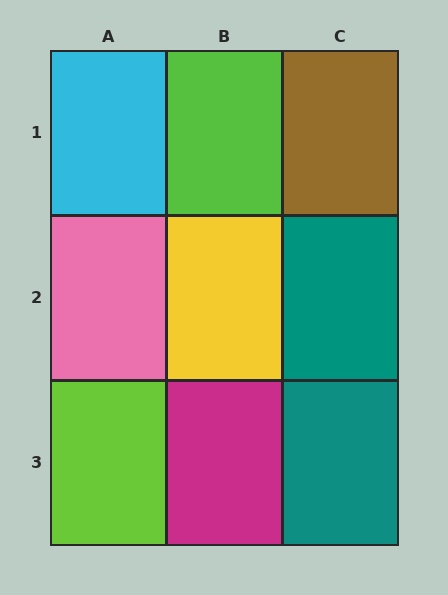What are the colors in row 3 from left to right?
Lime, magenta, teal.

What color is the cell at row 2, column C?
Teal.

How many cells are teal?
2 cells are teal.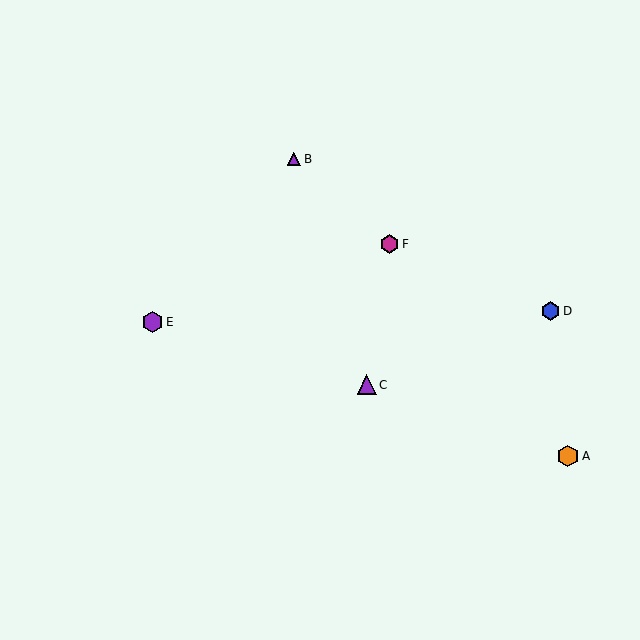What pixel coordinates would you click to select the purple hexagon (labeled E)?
Click at (152, 322) to select the purple hexagon E.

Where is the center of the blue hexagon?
The center of the blue hexagon is at (550, 311).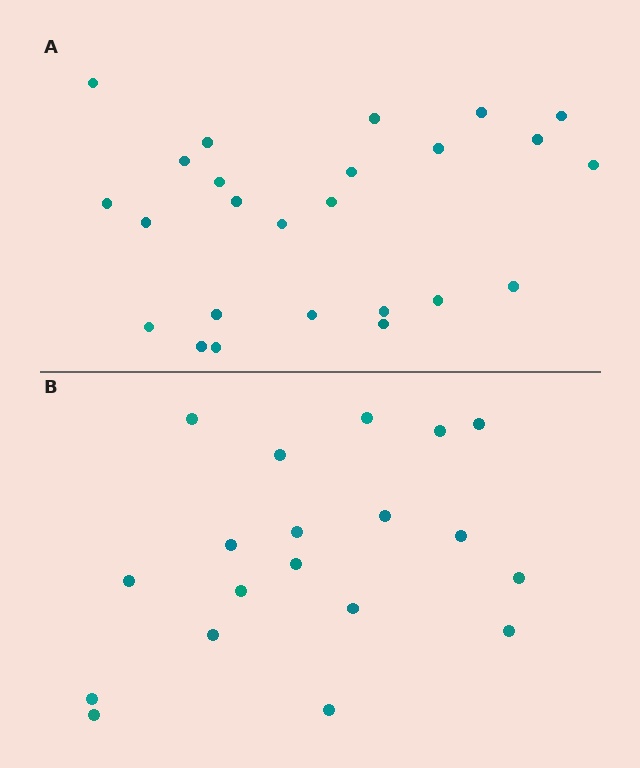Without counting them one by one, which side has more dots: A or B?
Region A (the top region) has more dots.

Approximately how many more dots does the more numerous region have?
Region A has about 6 more dots than region B.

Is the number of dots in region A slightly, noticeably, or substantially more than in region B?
Region A has noticeably more, but not dramatically so. The ratio is roughly 1.3 to 1.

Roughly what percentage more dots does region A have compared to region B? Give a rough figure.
About 30% more.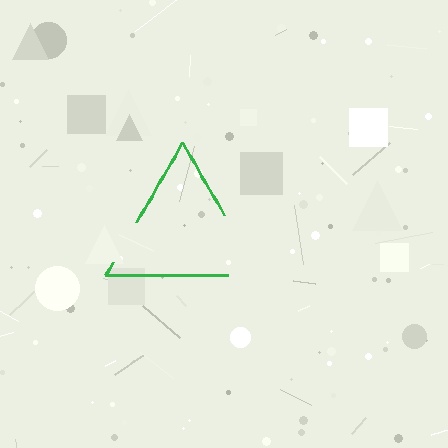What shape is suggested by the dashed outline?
The dashed outline suggests a triangle.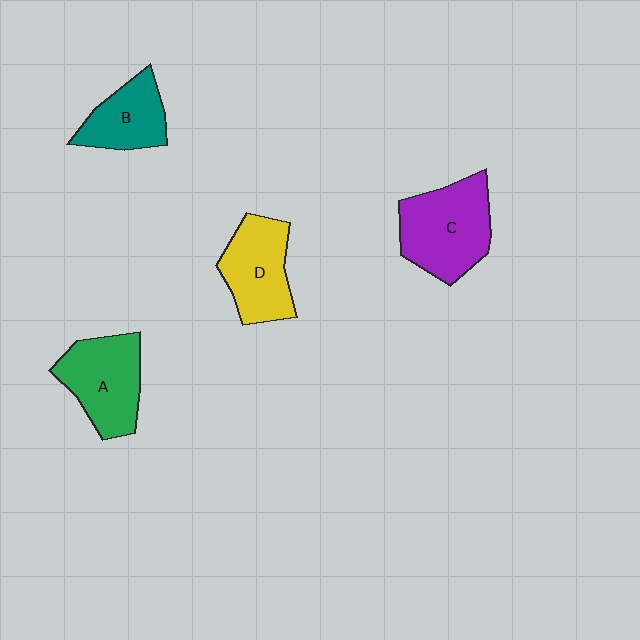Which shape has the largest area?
Shape C (purple).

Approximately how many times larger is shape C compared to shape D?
Approximately 1.2 times.